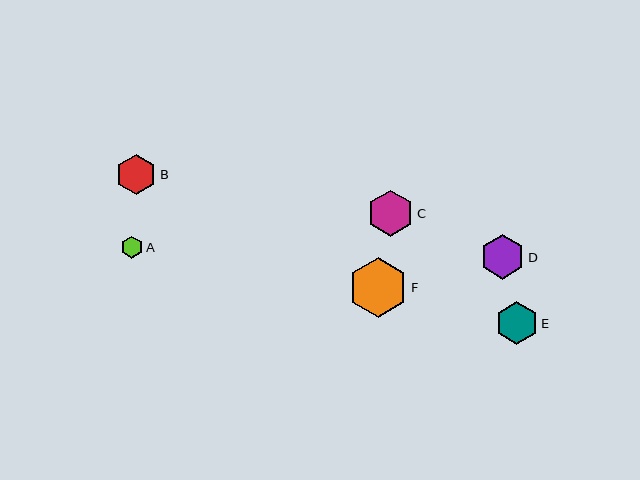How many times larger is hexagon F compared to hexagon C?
Hexagon F is approximately 1.3 times the size of hexagon C.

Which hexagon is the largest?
Hexagon F is the largest with a size of approximately 60 pixels.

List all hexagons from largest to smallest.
From largest to smallest: F, C, D, E, B, A.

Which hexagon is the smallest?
Hexagon A is the smallest with a size of approximately 22 pixels.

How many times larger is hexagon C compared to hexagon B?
Hexagon C is approximately 1.1 times the size of hexagon B.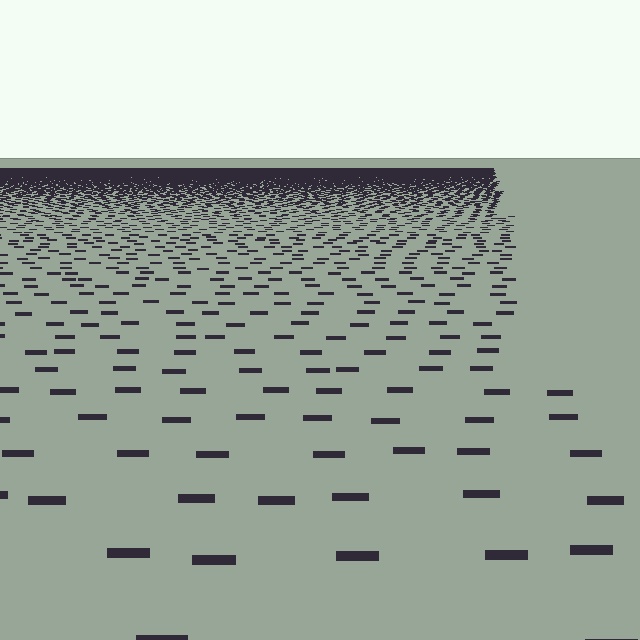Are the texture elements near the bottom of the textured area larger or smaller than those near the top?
Larger. Near the bottom, elements are closer to the viewer and appear at a bigger on-screen size.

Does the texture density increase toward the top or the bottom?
Density increases toward the top.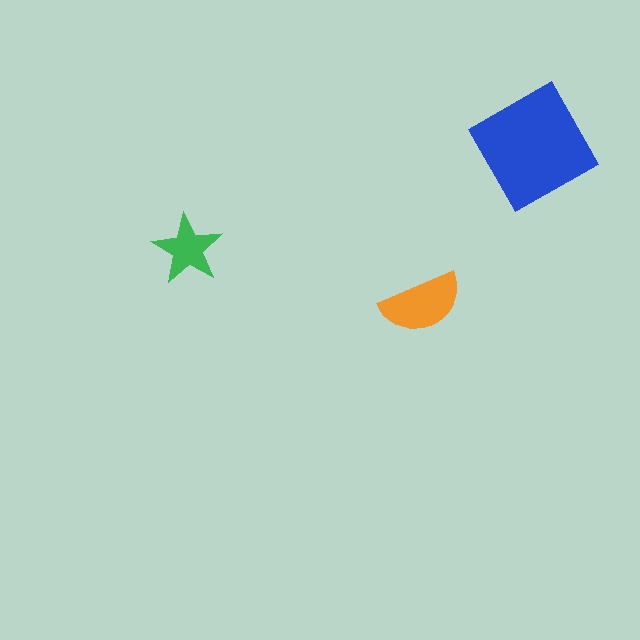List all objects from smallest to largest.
The green star, the orange semicircle, the blue square.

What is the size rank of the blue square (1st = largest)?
1st.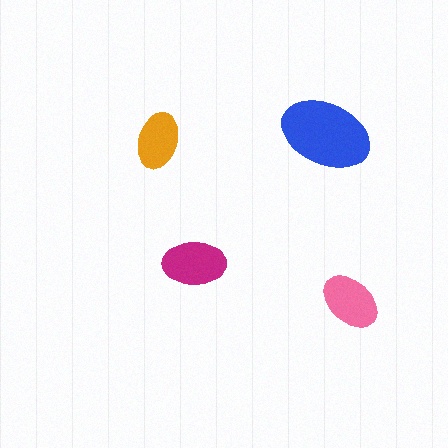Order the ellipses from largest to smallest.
the blue one, the magenta one, the pink one, the orange one.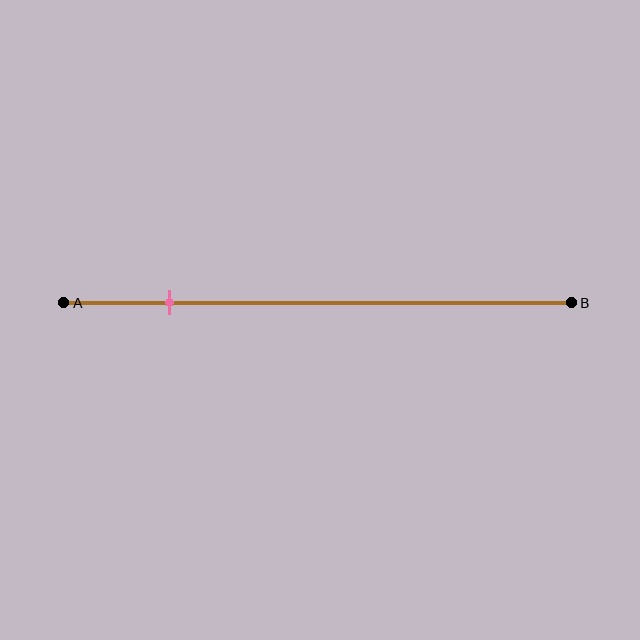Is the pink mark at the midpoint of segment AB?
No, the mark is at about 20% from A, not at the 50% midpoint.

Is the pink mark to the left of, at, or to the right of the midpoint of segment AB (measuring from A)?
The pink mark is to the left of the midpoint of segment AB.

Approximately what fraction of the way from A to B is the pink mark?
The pink mark is approximately 20% of the way from A to B.